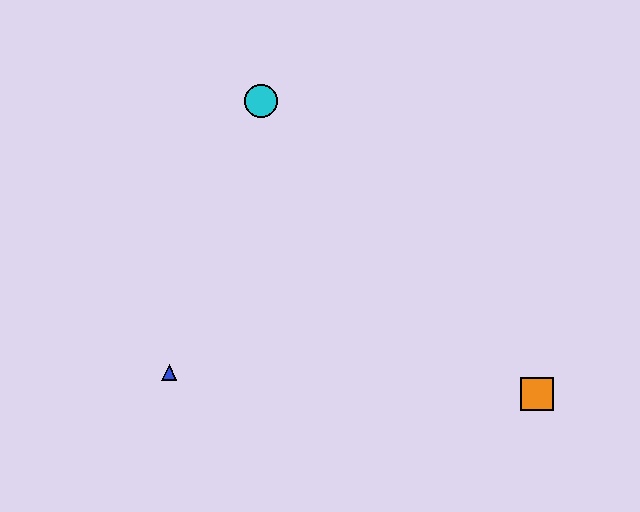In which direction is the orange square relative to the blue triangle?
The orange square is to the right of the blue triangle.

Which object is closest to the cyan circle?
The blue triangle is closest to the cyan circle.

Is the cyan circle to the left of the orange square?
Yes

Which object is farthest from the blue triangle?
The orange square is farthest from the blue triangle.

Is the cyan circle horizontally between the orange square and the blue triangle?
Yes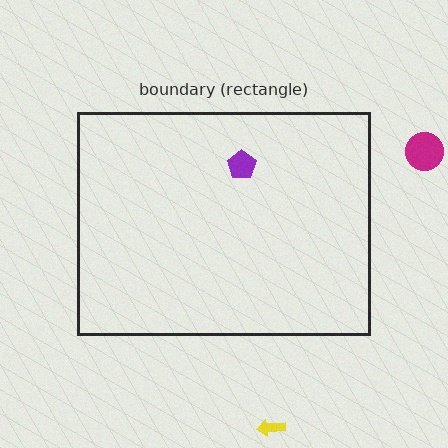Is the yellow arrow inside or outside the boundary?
Outside.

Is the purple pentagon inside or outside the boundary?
Inside.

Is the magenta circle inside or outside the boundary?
Outside.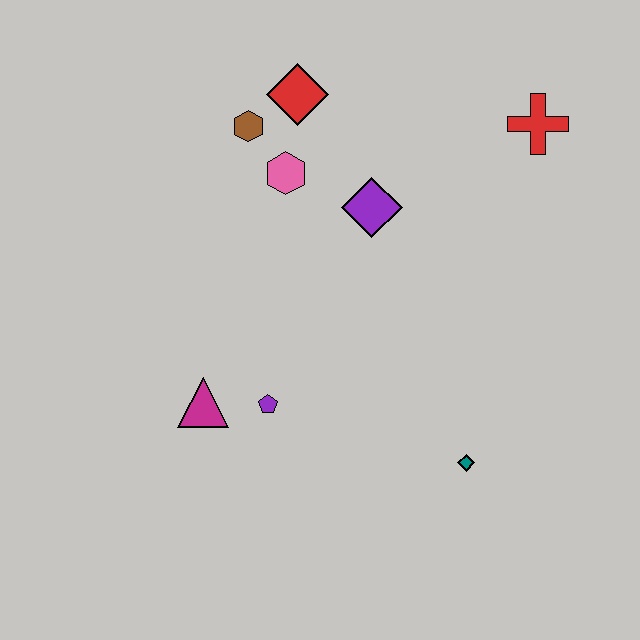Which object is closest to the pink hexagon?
The brown hexagon is closest to the pink hexagon.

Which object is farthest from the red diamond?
The teal diamond is farthest from the red diamond.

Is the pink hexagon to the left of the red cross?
Yes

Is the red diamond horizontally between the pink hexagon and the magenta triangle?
No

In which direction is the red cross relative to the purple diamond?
The red cross is to the right of the purple diamond.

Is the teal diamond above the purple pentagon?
No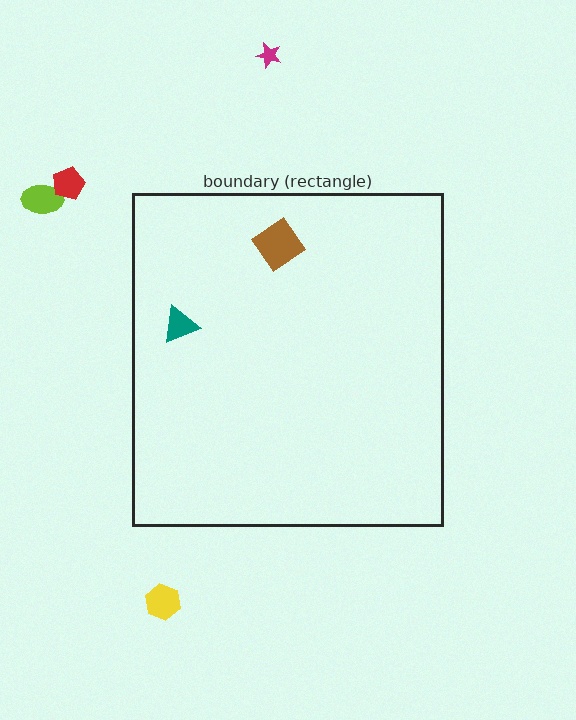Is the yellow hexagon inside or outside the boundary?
Outside.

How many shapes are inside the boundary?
2 inside, 4 outside.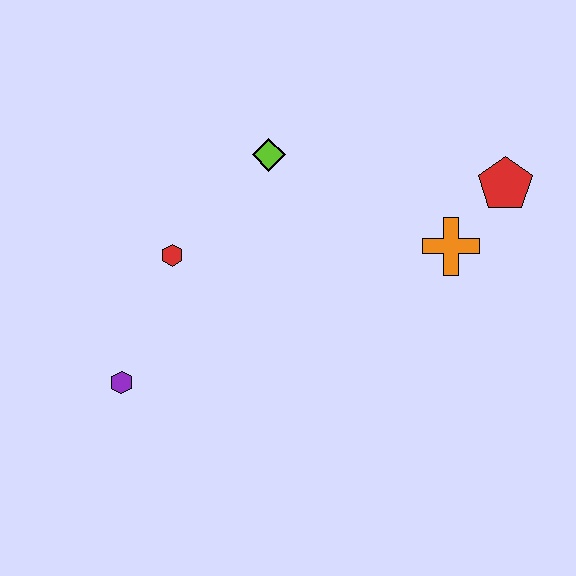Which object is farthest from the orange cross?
The purple hexagon is farthest from the orange cross.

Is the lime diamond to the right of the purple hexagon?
Yes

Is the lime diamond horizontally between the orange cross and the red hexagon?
Yes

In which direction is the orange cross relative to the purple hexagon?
The orange cross is to the right of the purple hexagon.